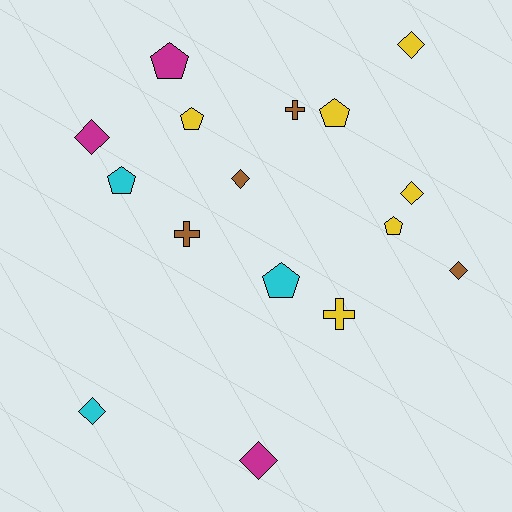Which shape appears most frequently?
Diamond, with 7 objects.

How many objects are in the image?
There are 16 objects.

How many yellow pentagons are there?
There are 3 yellow pentagons.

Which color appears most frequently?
Yellow, with 6 objects.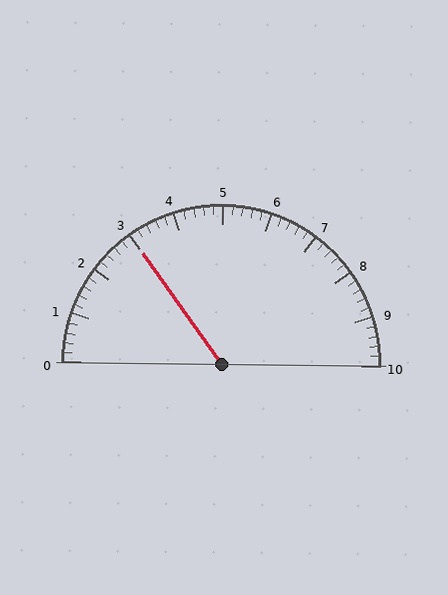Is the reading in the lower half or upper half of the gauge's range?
The reading is in the lower half of the range (0 to 10).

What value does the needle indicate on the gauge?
The needle indicates approximately 3.0.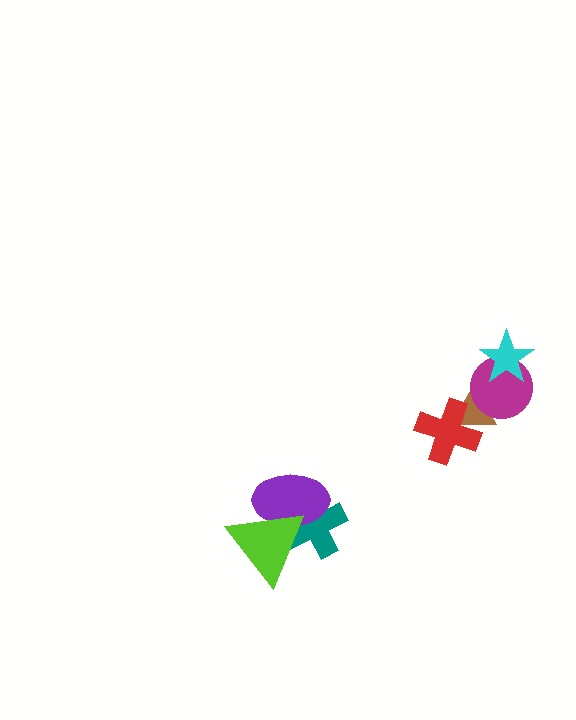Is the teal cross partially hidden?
Yes, it is partially covered by another shape.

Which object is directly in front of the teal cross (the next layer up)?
The purple ellipse is directly in front of the teal cross.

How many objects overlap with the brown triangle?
2 objects overlap with the brown triangle.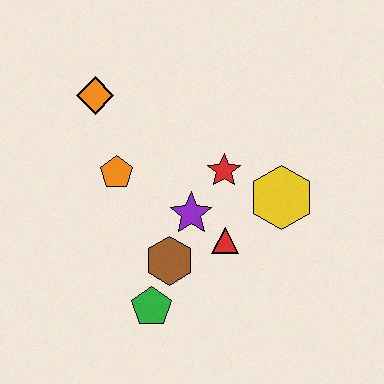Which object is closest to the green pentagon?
The brown hexagon is closest to the green pentagon.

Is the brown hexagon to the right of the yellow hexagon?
No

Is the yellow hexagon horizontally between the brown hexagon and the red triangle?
No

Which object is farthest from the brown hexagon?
The orange diamond is farthest from the brown hexagon.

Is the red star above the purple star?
Yes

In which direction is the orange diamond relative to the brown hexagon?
The orange diamond is above the brown hexagon.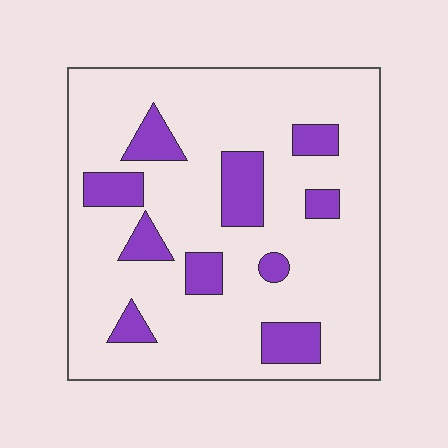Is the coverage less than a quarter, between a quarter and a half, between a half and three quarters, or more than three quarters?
Less than a quarter.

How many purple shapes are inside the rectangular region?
10.